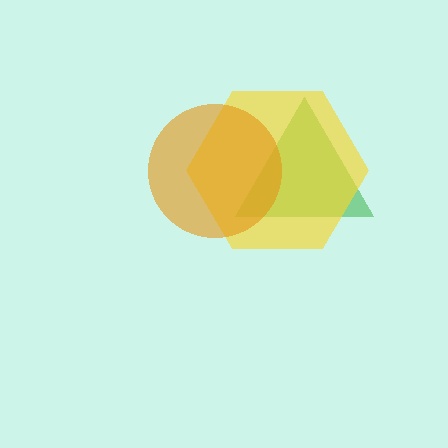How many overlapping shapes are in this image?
There are 3 overlapping shapes in the image.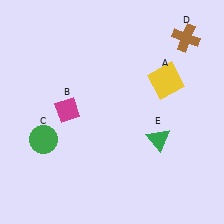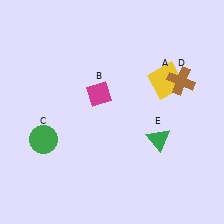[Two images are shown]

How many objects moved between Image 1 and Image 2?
2 objects moved between the two images.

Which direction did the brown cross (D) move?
The brown cross (D) moved down.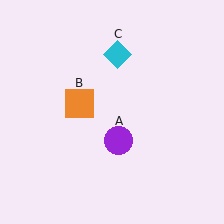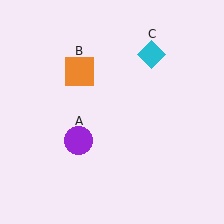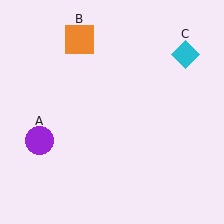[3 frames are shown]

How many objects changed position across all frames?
3 objects changed position: purple circle (object A), orange square (object B), cyan diamond (object C).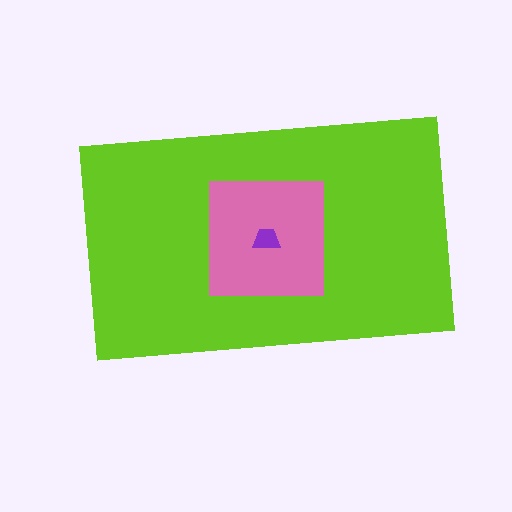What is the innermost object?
The purple trapezoid.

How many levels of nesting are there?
3.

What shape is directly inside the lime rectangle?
The pink square.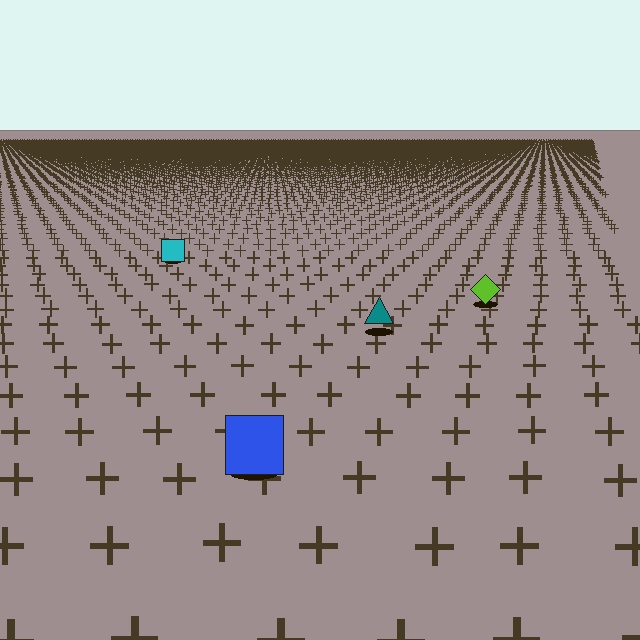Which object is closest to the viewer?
The blue square is closest. The texture marks near it are larger and more spread out.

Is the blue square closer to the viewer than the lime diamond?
Yes. The blue square is closer — you can tell from the texture gradient: the ground texture is coarser near it.